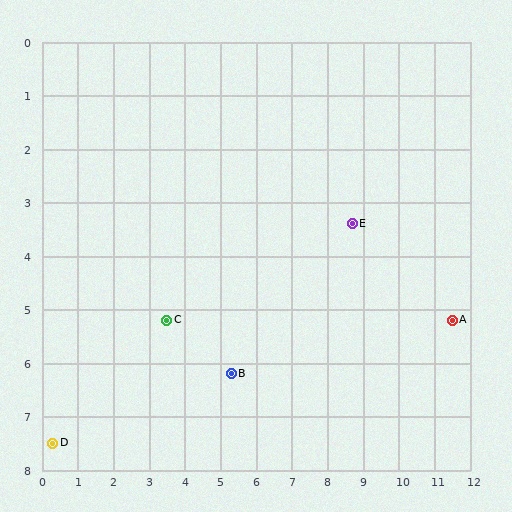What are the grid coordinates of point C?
Point C is at approximately (3.5, 5.2).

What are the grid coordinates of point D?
Point D is at approximately (0.3, 7.5).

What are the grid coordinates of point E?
Point E is at approximately (8.7, 3.4).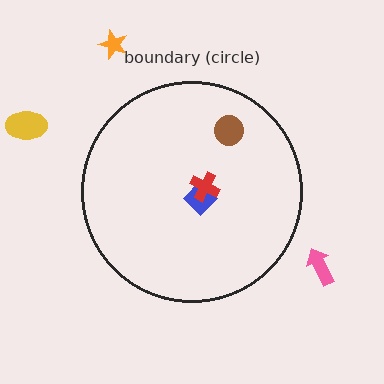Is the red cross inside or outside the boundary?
Inside.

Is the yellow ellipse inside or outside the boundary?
Outside.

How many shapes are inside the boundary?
3 inside, 3 outside.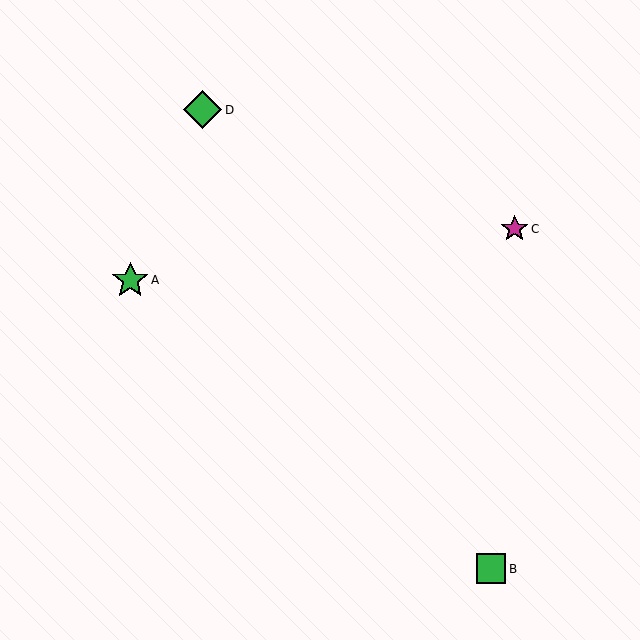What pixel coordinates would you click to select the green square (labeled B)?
Click at (491, 569) to select the green square B.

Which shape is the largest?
The green diamond (labeled D) is the largest.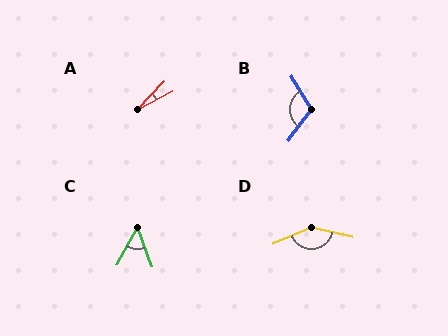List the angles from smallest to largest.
A (18°), C (49°), B (112°), D (145°).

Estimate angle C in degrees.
Approximately 49 degrees.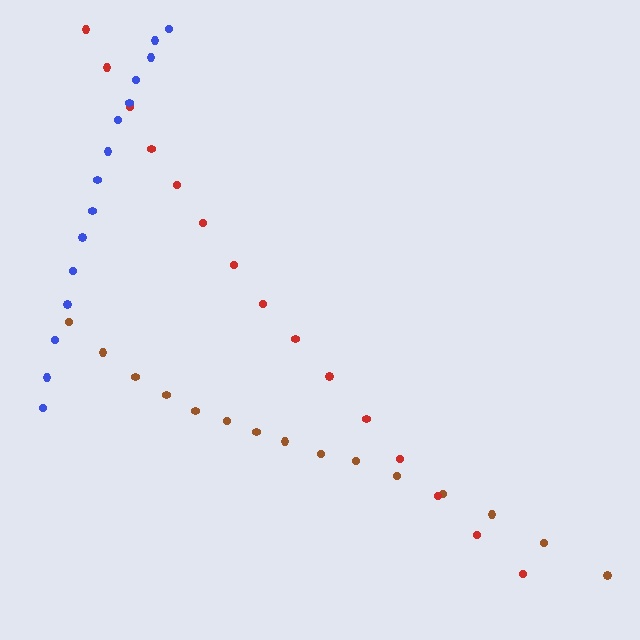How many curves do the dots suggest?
There are 3 distinct paths.